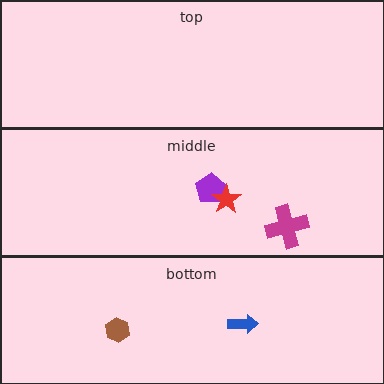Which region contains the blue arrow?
The bottom region.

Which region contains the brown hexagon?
The bottom region.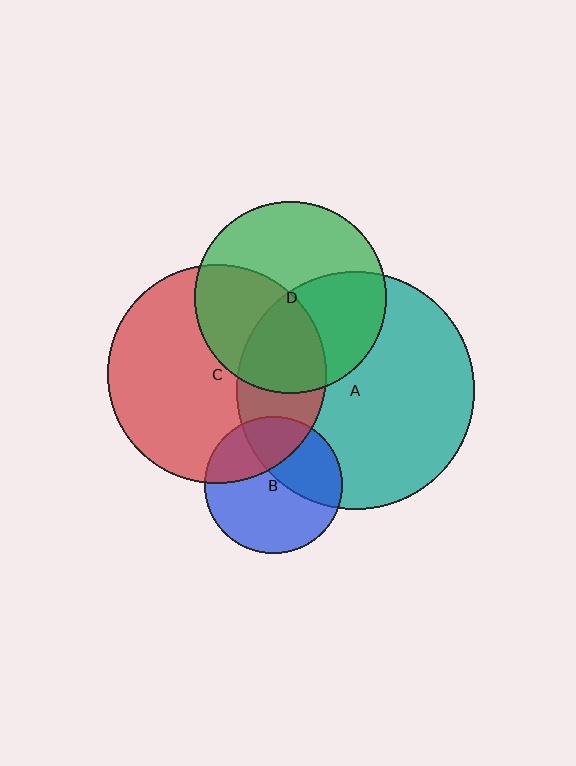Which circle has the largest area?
Circle A (teal).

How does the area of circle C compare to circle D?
Approximately 1.3 times.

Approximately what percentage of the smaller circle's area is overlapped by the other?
Approximately 45%.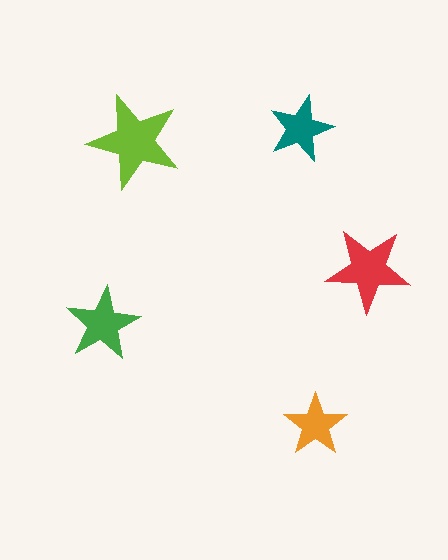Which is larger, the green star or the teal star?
The green one.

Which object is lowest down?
The orange star is bottommost.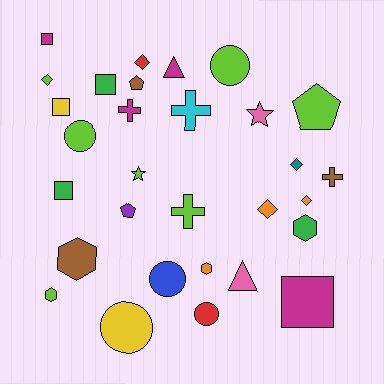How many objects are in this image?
There are 30 objects.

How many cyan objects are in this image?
There is 1 cyan object.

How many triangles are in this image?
There are 2 triangles.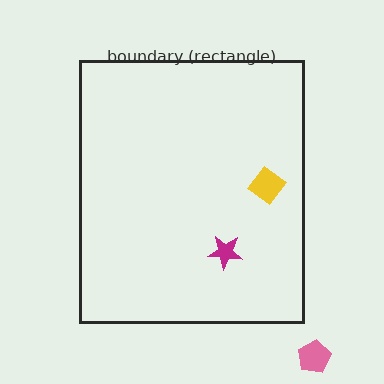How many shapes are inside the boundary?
2 inside, 1 outside.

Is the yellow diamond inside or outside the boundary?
Inside.